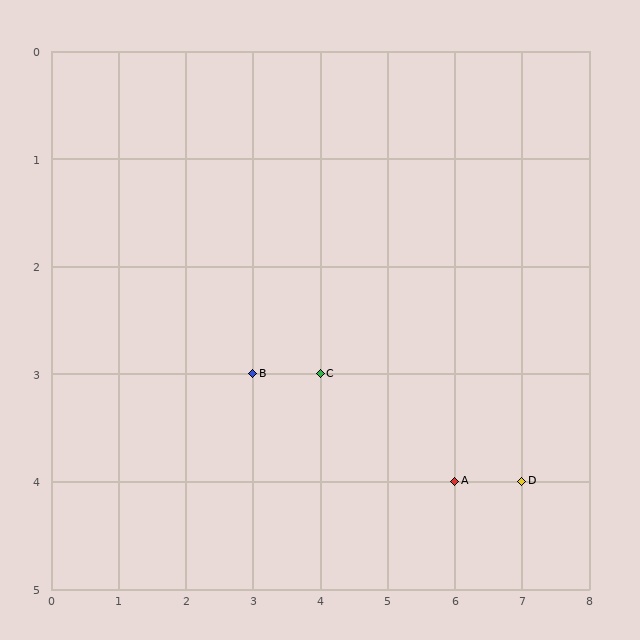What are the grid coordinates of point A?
Point A is at grid coordinates (6, 4).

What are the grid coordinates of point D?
Point D is at grid coordinates (7, 4).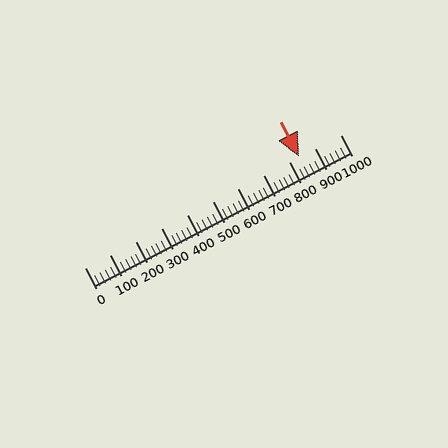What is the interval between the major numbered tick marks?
The major tick marks are spaced 100 units apart.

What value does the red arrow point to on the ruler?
The red arrow points to approximately 840.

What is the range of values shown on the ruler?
The ruler shows values from 0 to 1000.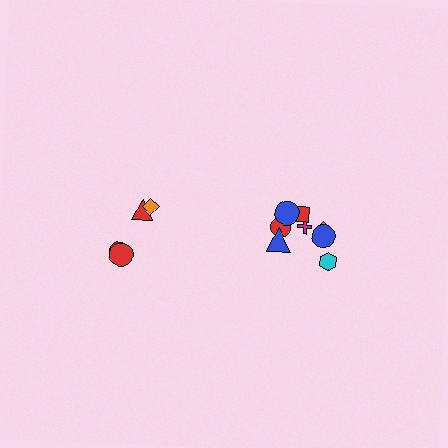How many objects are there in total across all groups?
There are 12 objects.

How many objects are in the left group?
There are 4 objects.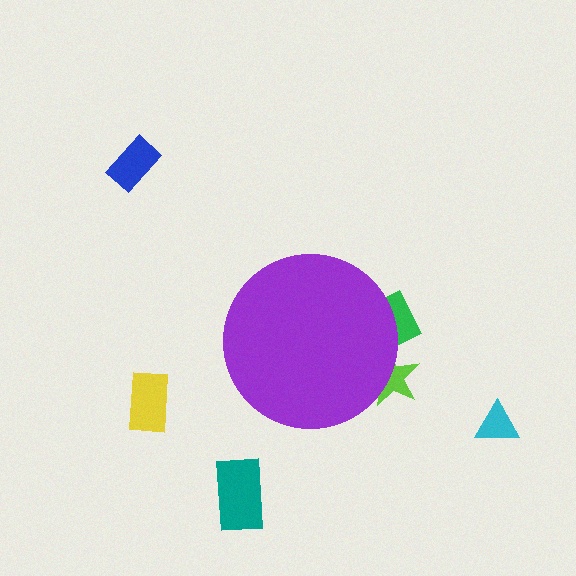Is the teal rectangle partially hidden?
No, the teal rectangle is fully visible.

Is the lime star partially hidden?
Yes, the lime star is partially hidden behind the purple circle.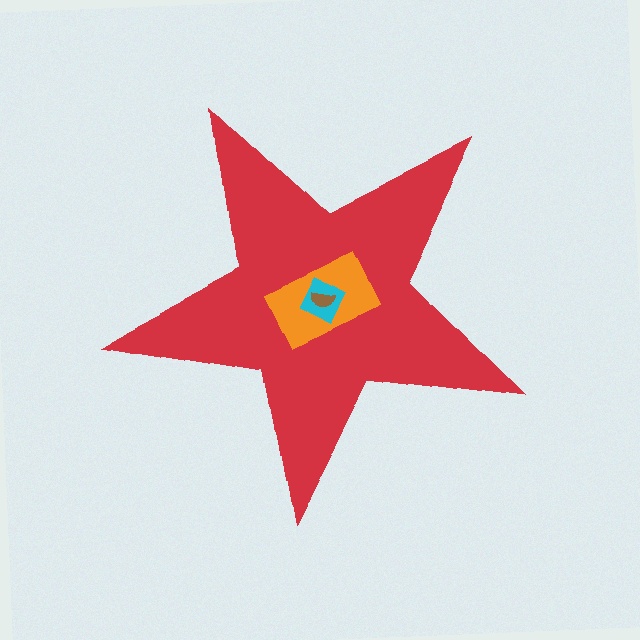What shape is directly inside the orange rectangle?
The cyan diamond.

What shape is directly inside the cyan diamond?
The brown semicircle.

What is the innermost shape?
The brown semicircle.